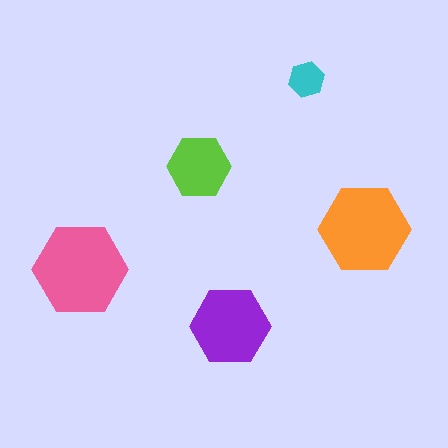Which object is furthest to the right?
The orange hexagon is rightmost.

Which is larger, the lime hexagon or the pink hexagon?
The pink one.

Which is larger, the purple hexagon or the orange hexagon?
The orange one.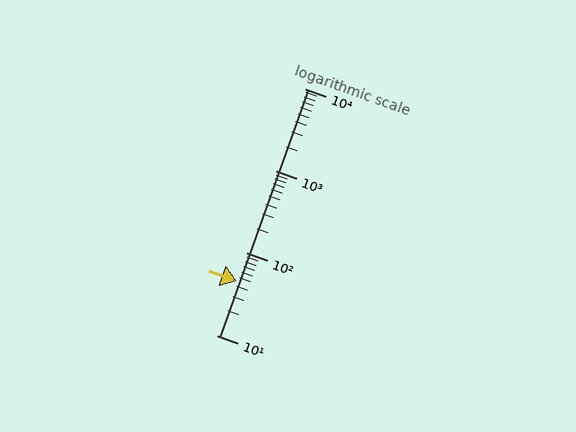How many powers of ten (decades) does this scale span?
The scale spans 3 decades, from 10 to 10000.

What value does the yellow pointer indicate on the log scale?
The pointer indicates approximately 46.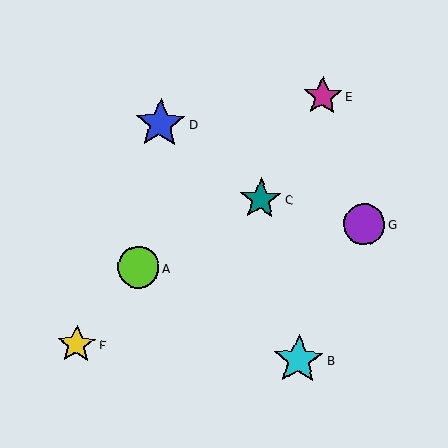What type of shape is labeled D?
Shape D is a blue star.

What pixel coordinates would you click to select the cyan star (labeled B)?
Click at (298, 360) to select the cyan star B.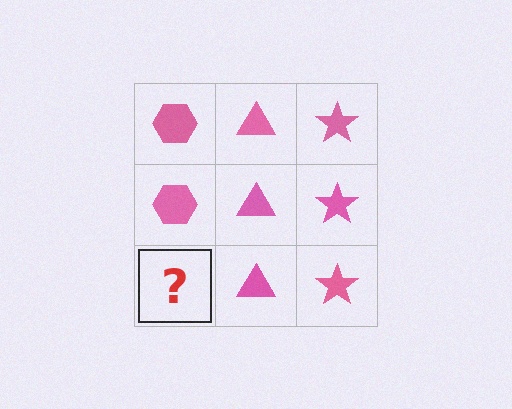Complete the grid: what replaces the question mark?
The question mark should be replaced with a pink hexagon.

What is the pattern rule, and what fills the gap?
The rule is that each column has a consistent shape. The gap should be filled with a pink hexagon.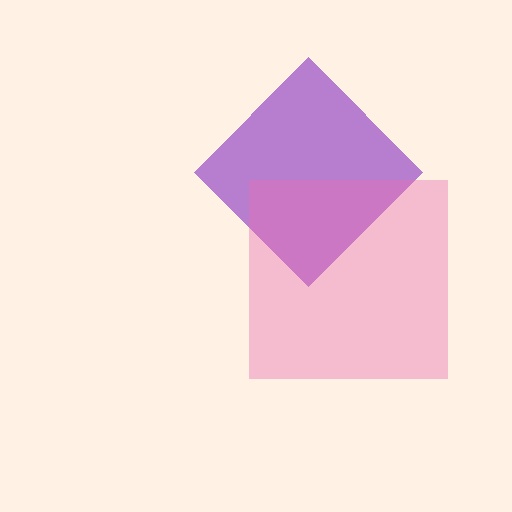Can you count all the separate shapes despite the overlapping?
Yes, there are 2 separate shapes.